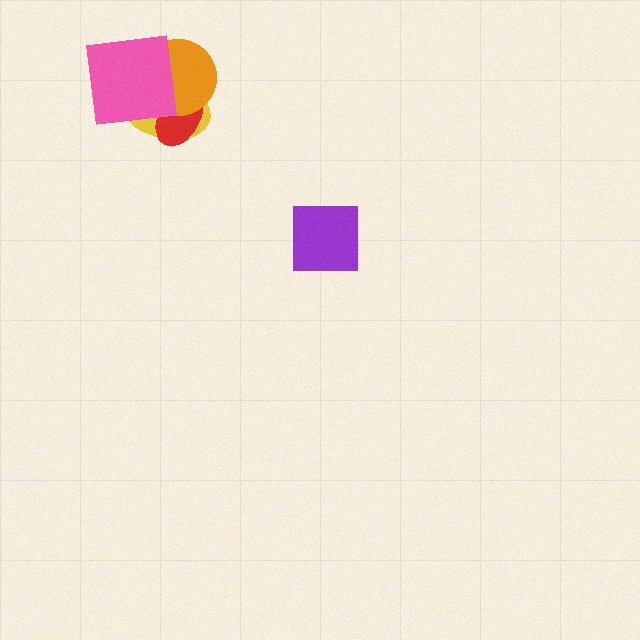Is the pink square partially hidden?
No, no other shape covers it.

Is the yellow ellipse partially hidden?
Yes, it is partially covered by another shape.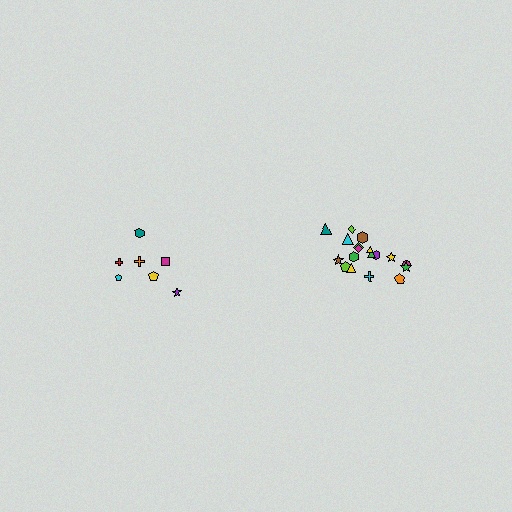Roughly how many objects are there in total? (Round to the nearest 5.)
Roughly 25 objects in total.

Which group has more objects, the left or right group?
The right group.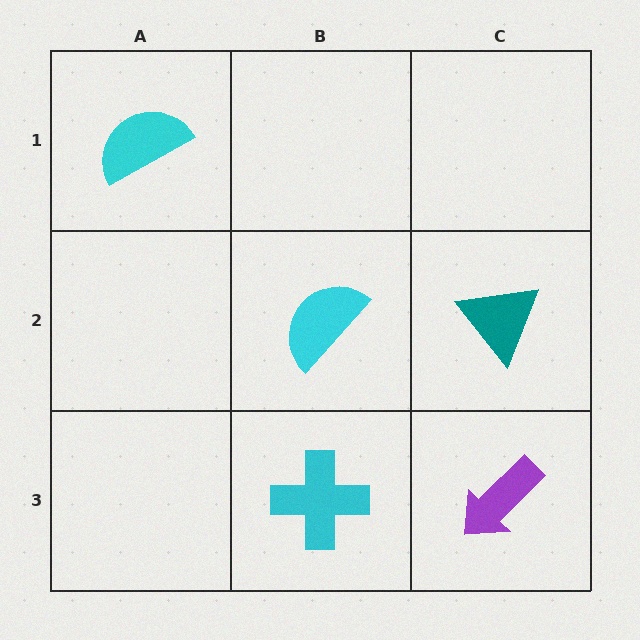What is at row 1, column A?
A cyan semicircle.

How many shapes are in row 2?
2 shapes.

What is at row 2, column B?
A cyan semicircle.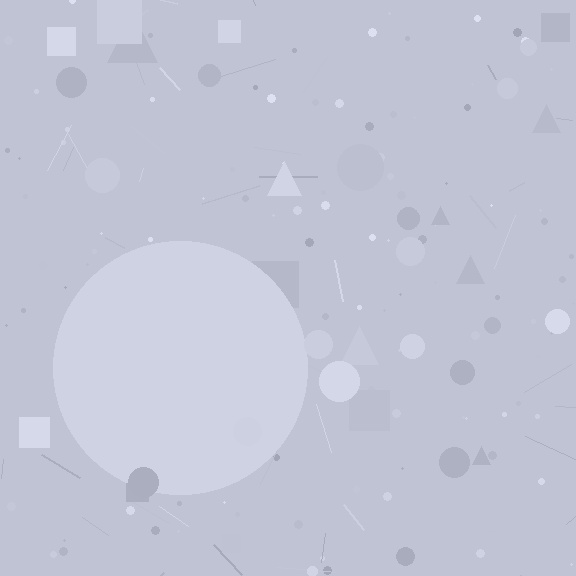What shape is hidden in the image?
A circle is hidden in the image.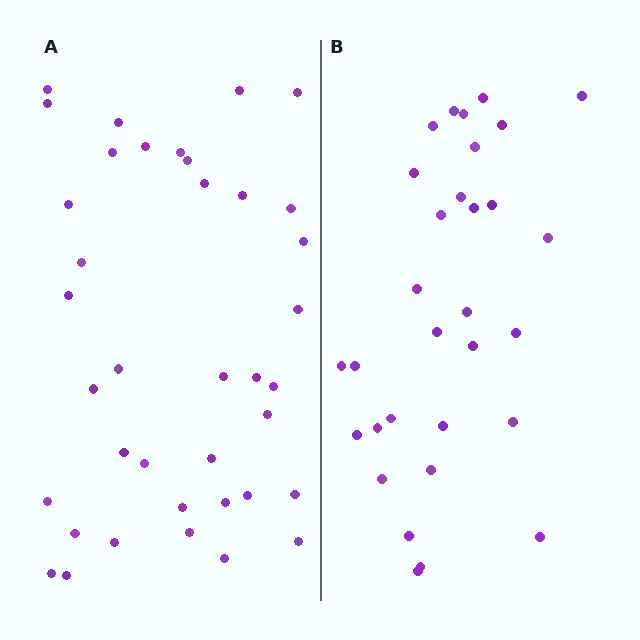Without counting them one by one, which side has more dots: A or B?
Region A (the left region) has more dots.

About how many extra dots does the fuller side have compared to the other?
Region A has roughly 8 or so more dots than region B.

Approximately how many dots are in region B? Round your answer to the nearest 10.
About 30 dots. (The exact count is 31, which rounds to 30.)